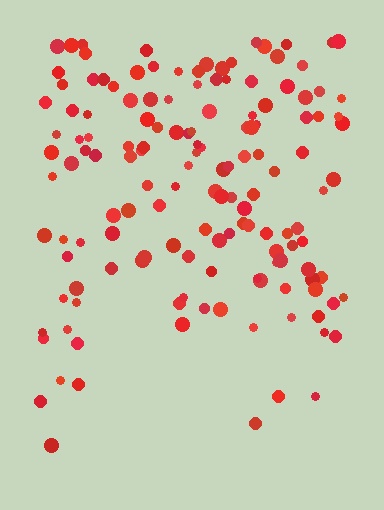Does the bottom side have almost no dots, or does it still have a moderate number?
Still a moderate number, just noticeably fewer than the top.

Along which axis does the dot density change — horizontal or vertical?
Vertical.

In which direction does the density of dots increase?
From bottom to top, with the top side densest.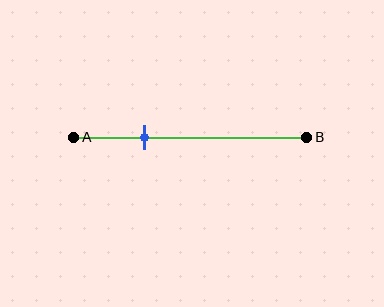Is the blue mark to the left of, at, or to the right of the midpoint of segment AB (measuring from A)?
The blue mark is to the left of the midpoint of segment AB.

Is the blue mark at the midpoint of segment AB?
No, the mark is at about 30% from A, not at the 50% midpoint.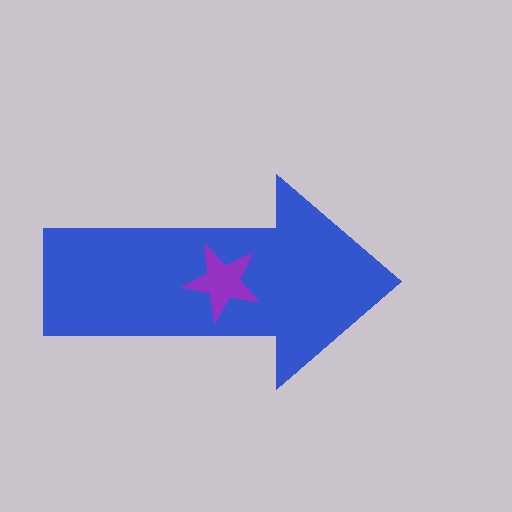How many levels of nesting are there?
2.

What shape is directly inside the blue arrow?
The purple star.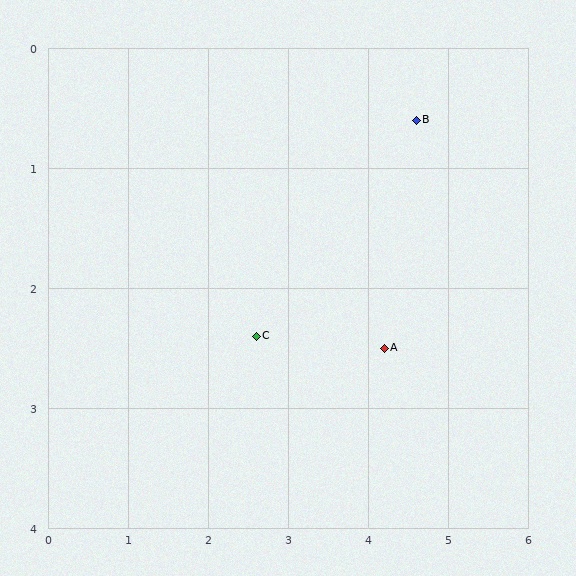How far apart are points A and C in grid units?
Points A and C are about 1.6 grid units apart.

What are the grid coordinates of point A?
Point A is at approximately (4.2, 2.5).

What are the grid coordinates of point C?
Point C is at approximately (2.6, 2.4).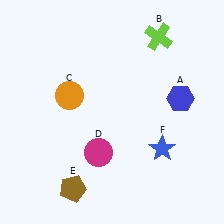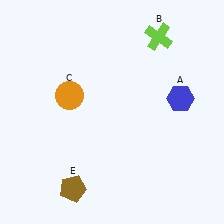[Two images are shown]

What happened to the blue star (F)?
The blue star (F) was removed in Image 2. It was in the bottom-right area of Image 1.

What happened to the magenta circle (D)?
The magenta circle (D) was removed in Image 2. It was in the bottom-left area of Image 1.